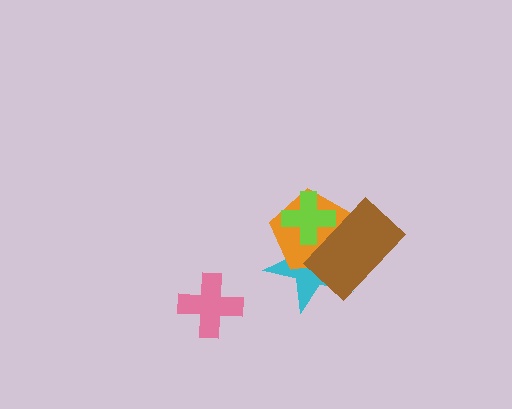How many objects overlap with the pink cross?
0 objects overlap with the pink cross.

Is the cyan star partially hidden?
Yes, it is partially covered by another shape.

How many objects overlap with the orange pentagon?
3 objects overlap with the orange pentagon.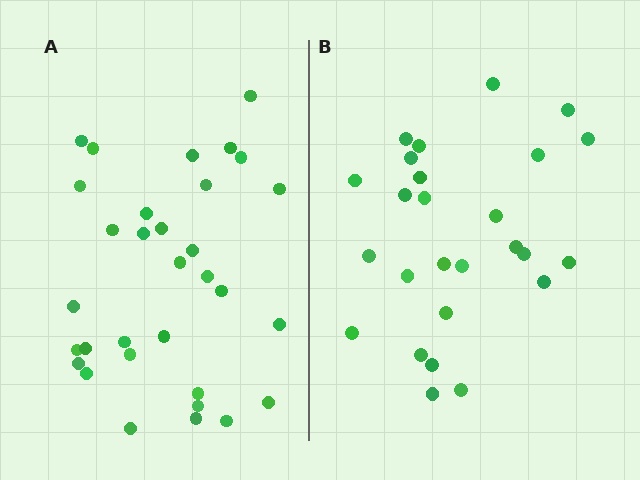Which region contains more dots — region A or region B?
Region A (the left region) has more dots.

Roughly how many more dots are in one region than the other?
Region A has about 6 more dots than region B.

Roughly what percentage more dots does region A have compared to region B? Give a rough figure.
About 25% more.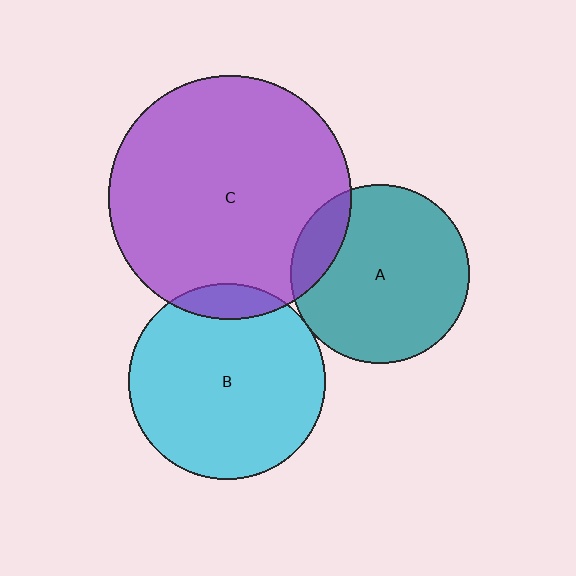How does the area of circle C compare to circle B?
Approximately 1.5 times.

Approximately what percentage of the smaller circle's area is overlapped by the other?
Approximately 15%.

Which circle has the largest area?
Circle C (purple).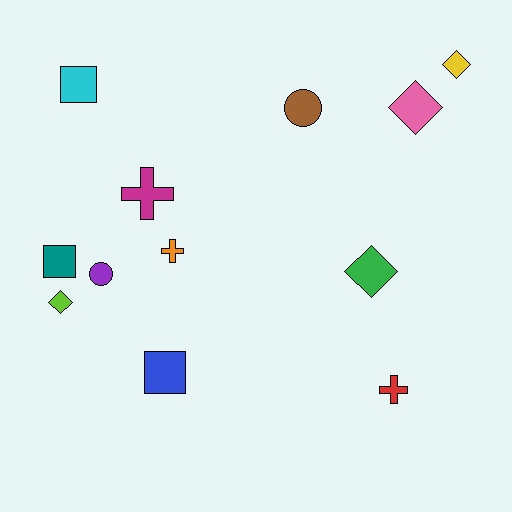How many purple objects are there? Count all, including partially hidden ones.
There is 1 purple object.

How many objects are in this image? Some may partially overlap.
There are 12 objects.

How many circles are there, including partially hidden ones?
There are 2 circles.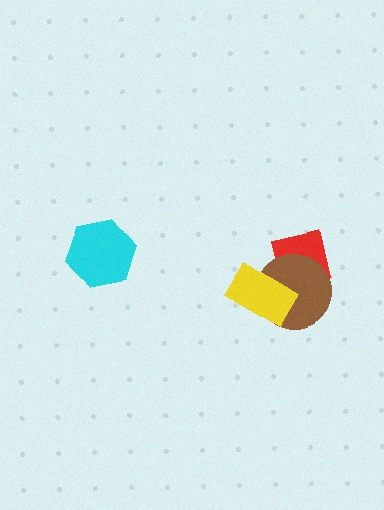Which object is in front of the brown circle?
The yellow rectangle is in front of the brown circle.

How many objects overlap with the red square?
2 objects overlap with the red square.